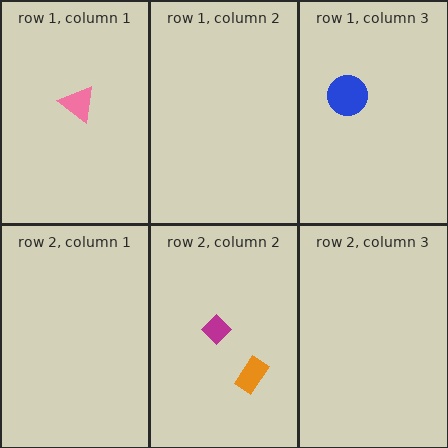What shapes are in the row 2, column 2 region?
The magenta diamond, the orange rectangle.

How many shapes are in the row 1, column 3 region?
1.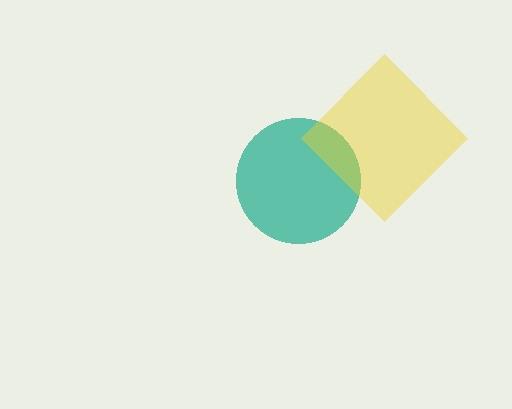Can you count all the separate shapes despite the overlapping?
Yes, there are 2 separate shapes.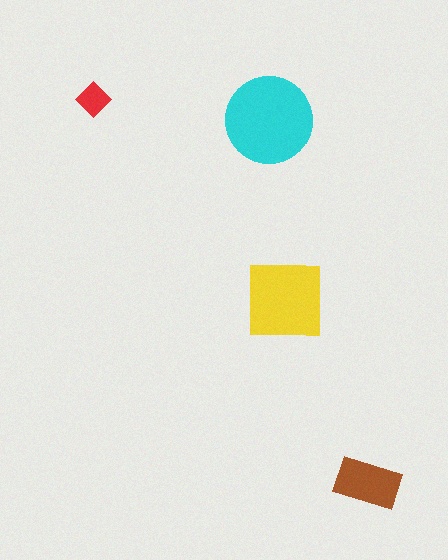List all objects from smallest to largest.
The red diamond, the brown rectangle, the yellow square, the cyan circle.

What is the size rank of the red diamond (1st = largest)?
4th.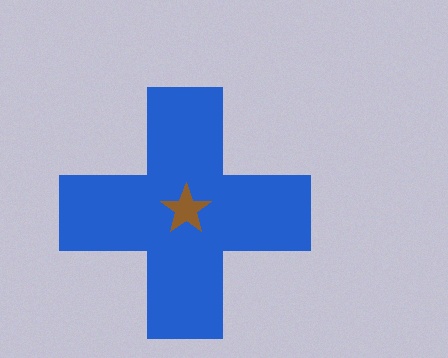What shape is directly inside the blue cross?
The brown star.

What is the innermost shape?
The brown star.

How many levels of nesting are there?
2.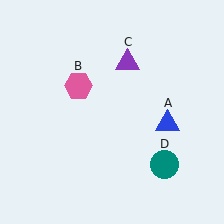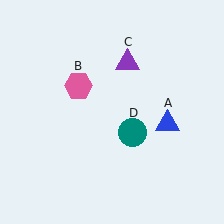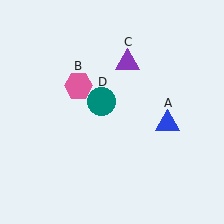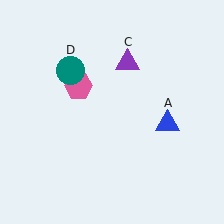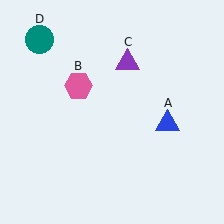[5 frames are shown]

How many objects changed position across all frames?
1 object changed position: teal circle (object D).